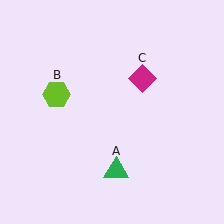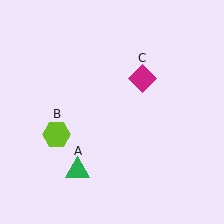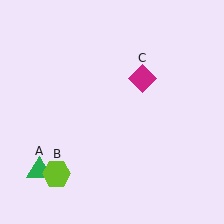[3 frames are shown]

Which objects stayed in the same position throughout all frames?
Magenta diamond (object C) remained stationary.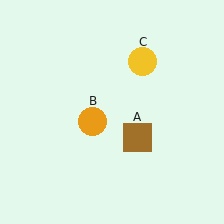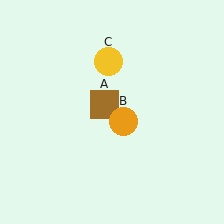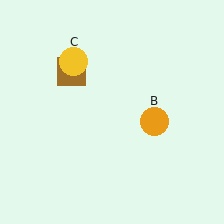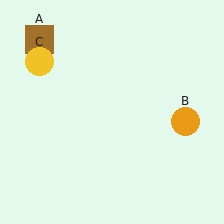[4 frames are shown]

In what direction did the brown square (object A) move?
The brown square (object A) moved up and to the left.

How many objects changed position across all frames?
3 objects changed position: brown square (object A), orange circle (object B), yellow circle (object C).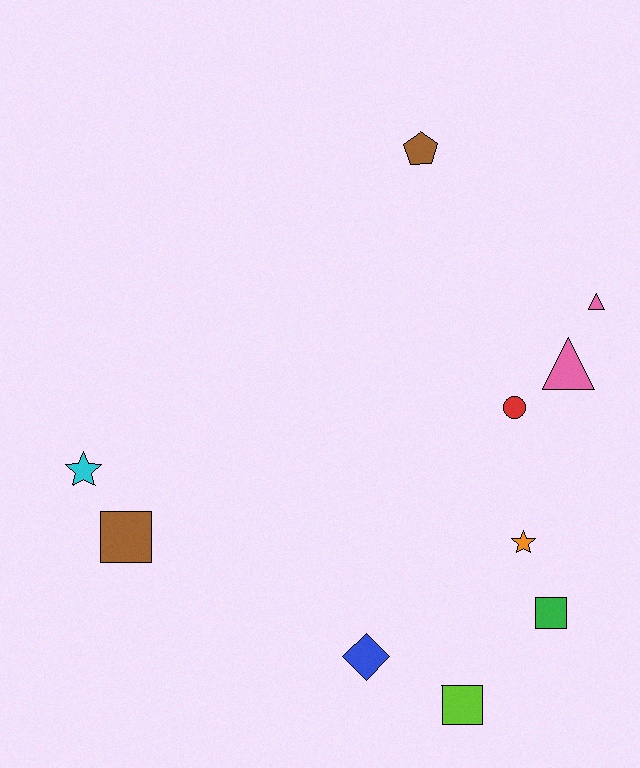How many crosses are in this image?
There are no crosses.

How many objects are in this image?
There are 10 objects.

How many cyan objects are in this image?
There is 1 cyan object.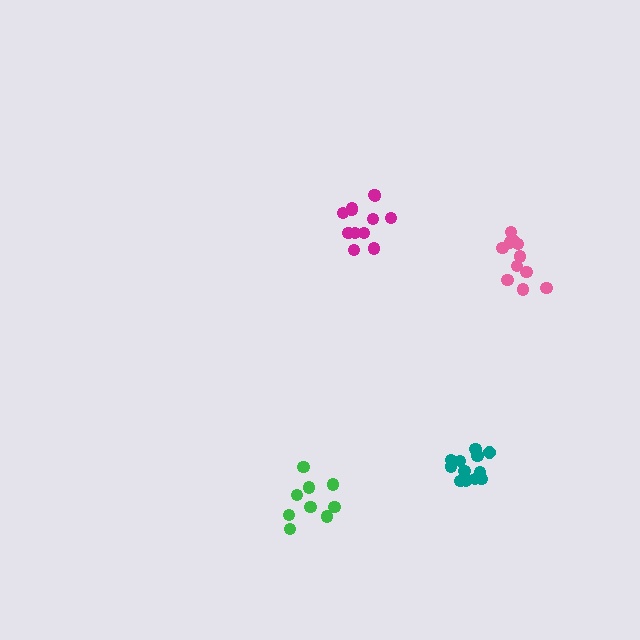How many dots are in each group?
Group 1: 11 dots, Group 2: 12 dots, Group 3: 12 dots, Group 4: 9 dots (44 total).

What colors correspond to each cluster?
The clusters are colored: pink, magenta, teal, green.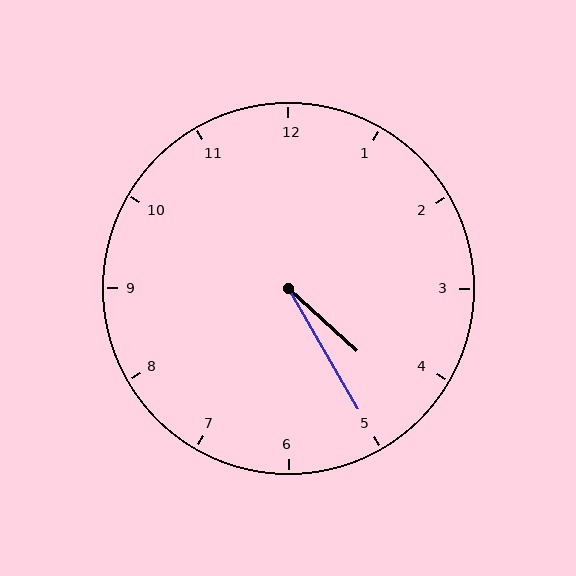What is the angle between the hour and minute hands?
Approximately 18 degrees.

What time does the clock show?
4:25.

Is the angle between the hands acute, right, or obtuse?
It is acute.